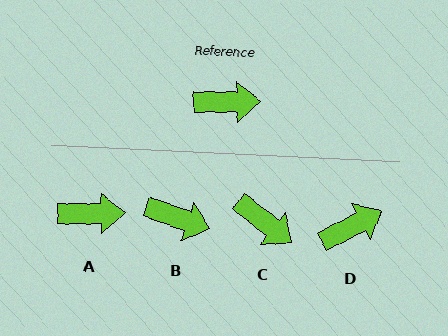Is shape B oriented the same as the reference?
No, it is off by about 20 degrees.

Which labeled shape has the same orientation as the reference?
A.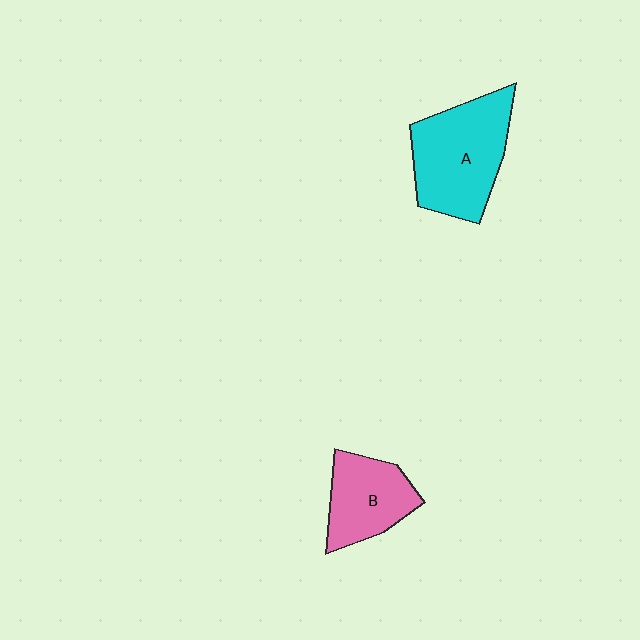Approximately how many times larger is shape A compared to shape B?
Approximately 1.5 times.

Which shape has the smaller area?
Shape B (pink).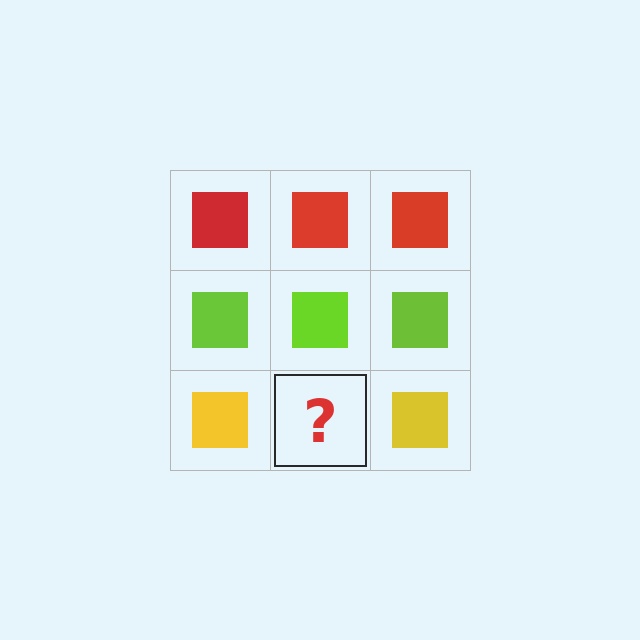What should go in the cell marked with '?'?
The missing cell should contain a yellow square.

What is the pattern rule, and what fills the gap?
The rule is that each row has a consistent color. The gap should be filled with a yellow square.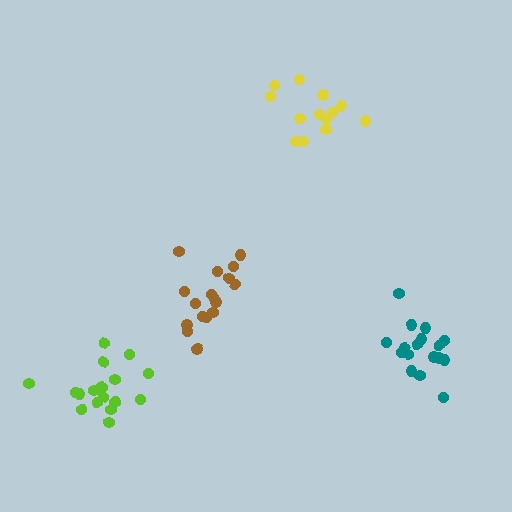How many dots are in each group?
Group 1: 13 dots, Group 2: 17 dots, Group 3: 17 dots, Group 4: 18 dots (65 total).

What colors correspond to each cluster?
The clusters are colored: yellow, brown, teal, lime.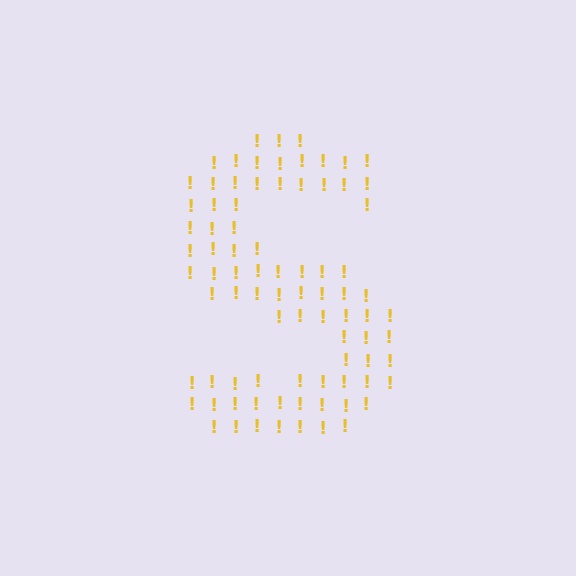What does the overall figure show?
The overall figure shows the letter S.